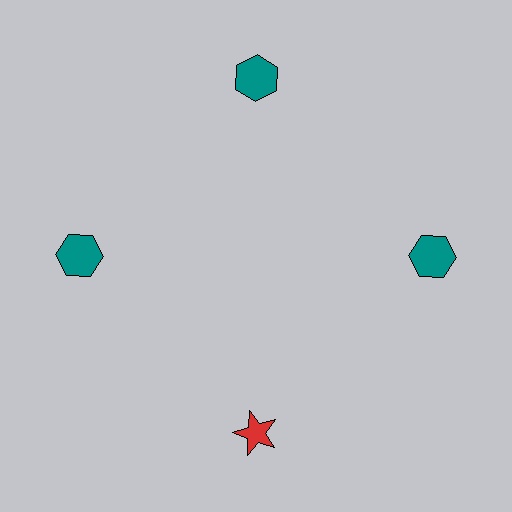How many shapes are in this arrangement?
There are 4 shapes arranged in a ring pattern.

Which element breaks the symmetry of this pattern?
The red star at roughly the 6 o'clock position breaks the symmetry. All other shapes are teal hexagons.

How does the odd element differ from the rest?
It differs in both color (red instead of teal) and shape (star instead of hexagon).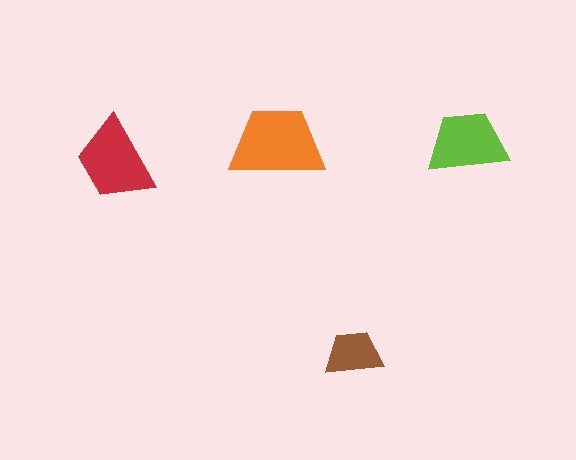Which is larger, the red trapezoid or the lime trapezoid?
The red one.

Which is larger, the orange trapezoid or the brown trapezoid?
The orange one.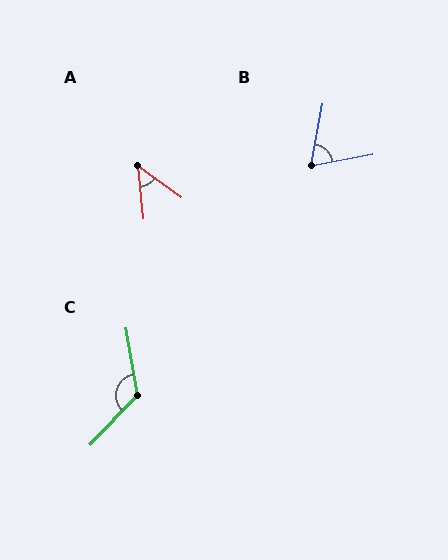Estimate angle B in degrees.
Approximately 69 degrees.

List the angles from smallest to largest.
A (49°), B (69°), C (127°).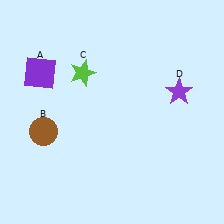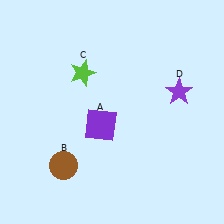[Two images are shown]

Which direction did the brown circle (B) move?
The brown circle (B) moved down.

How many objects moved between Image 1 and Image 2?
2 objects moved between the two images.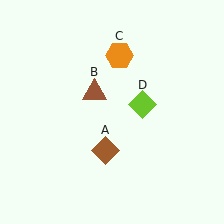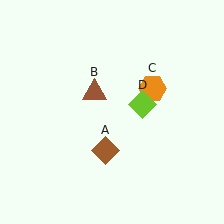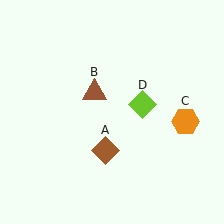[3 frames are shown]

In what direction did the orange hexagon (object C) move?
The orange hexagon (object C) moved down and to the right.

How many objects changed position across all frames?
1 object changed position: orange hexagon (object C).